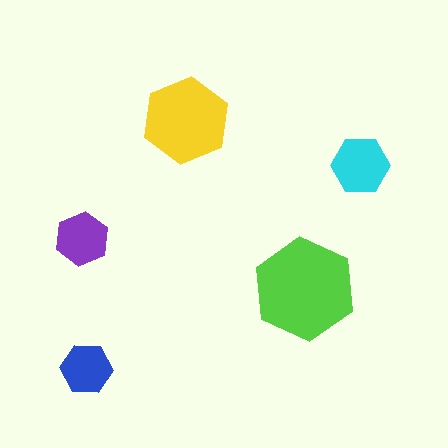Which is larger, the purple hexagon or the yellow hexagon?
The yellow one.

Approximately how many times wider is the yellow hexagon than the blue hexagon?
About 1.5 times wider.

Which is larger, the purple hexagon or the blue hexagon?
The purple one.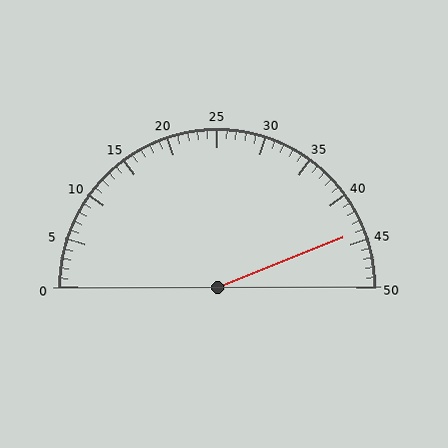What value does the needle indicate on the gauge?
The needle indicates approximately 44.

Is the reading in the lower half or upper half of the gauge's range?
The reading is in the upper half of the range (0 to 50).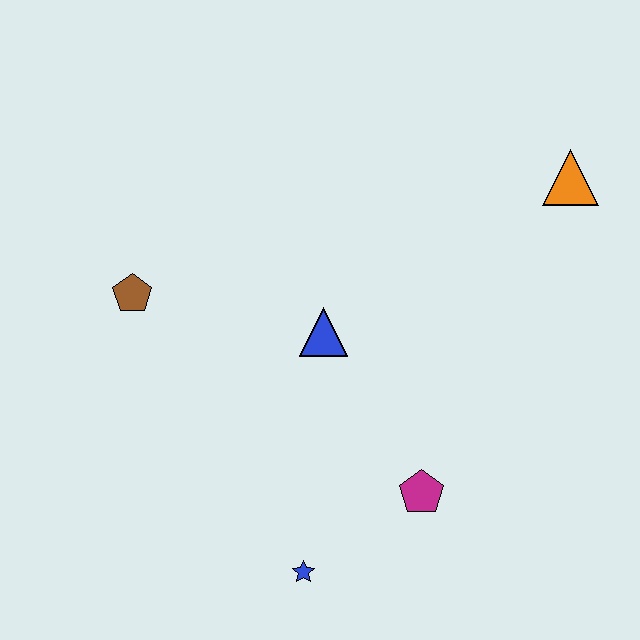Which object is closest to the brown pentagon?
The blue triangle is closest to the brown pentagon.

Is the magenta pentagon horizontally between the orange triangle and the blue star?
Yes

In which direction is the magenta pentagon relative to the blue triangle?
The magenta pentagon is below the blue triangle.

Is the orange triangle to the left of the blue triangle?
No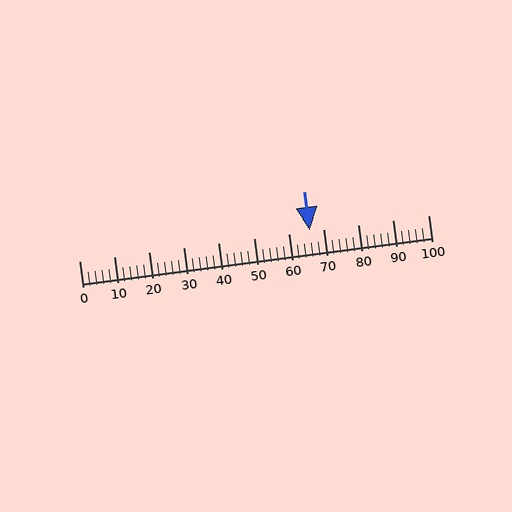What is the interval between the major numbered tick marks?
The major tick marks are spaced 10 units apart.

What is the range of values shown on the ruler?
The ruler shows values from 0 to 100.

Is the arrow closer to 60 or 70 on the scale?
The arrow is closer to 70.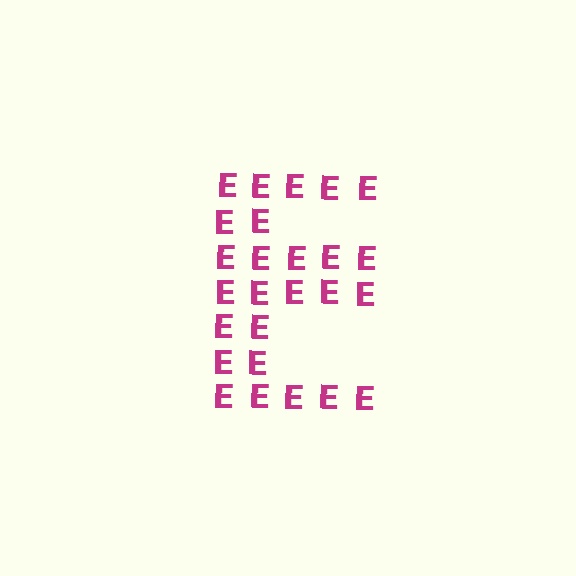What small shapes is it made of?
It is made of small letter E's.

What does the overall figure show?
The overall figure shows the letter E.